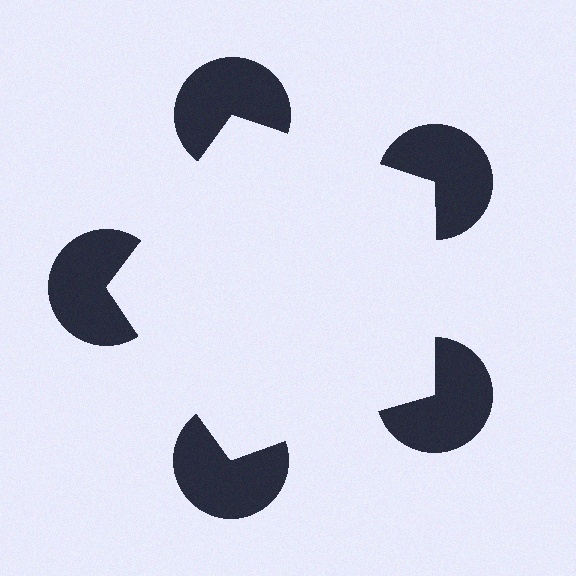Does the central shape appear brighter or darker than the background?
It typically appears slightly brighter than the background, even though no actual brightness change is drawn.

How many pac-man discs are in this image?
There are 5 — one at each vertex of the illusory pentagon.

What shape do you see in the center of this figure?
An illusory pentagon — its edges are inferred from the aligned wedge cuts in the pac-man discs, not physically drawn.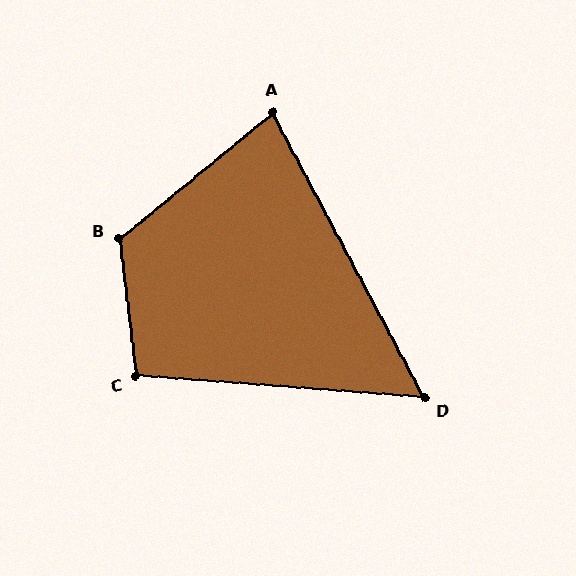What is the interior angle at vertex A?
Approximately 79 degrees (acute).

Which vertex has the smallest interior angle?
D, at approximately 58 degrees.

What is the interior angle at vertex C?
Approximately 101 degrees (obtuse).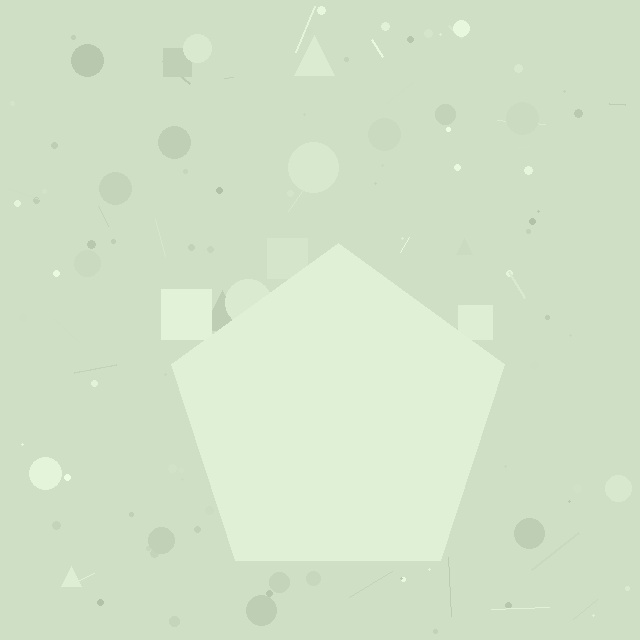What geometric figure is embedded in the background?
A pentagon is embedded in the background.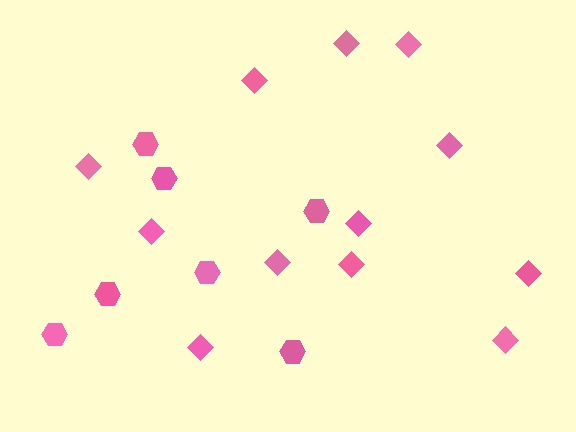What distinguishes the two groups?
There are 2 groups: one group of hexagons (7) and one group of diamonds (12).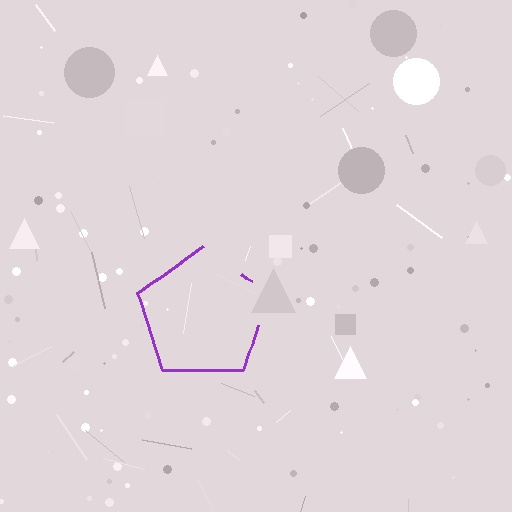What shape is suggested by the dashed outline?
The dashed outline suggests a pentagon.